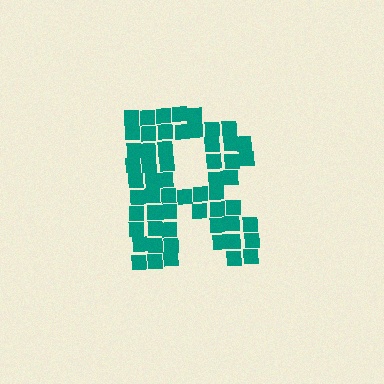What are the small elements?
The small elements are squares.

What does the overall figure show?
The overall figure shows the letter R.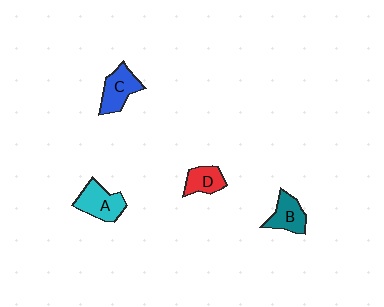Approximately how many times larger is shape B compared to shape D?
Approximately 1.2 times.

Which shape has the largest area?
Shape A (cyan).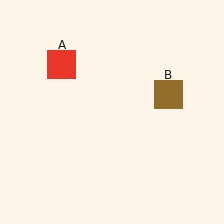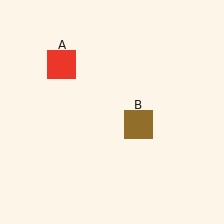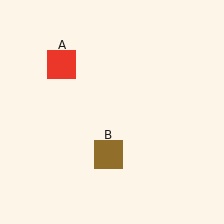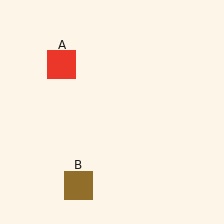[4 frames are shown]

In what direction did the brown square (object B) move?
The brown square (object B) moved down and to the left.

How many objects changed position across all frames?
1 object changed position: brown square (object B).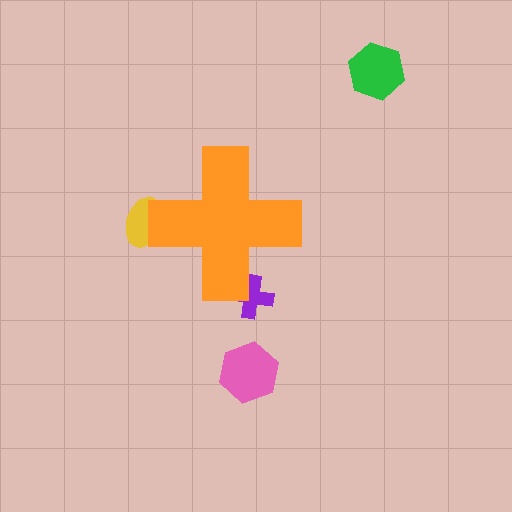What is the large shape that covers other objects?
An orange cross.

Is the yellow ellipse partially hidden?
Yes, the yellow ellipse is partially hidden behind the orange cross.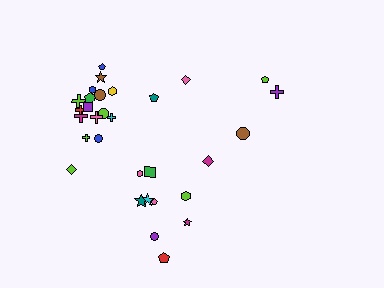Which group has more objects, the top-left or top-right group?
The top-left group.